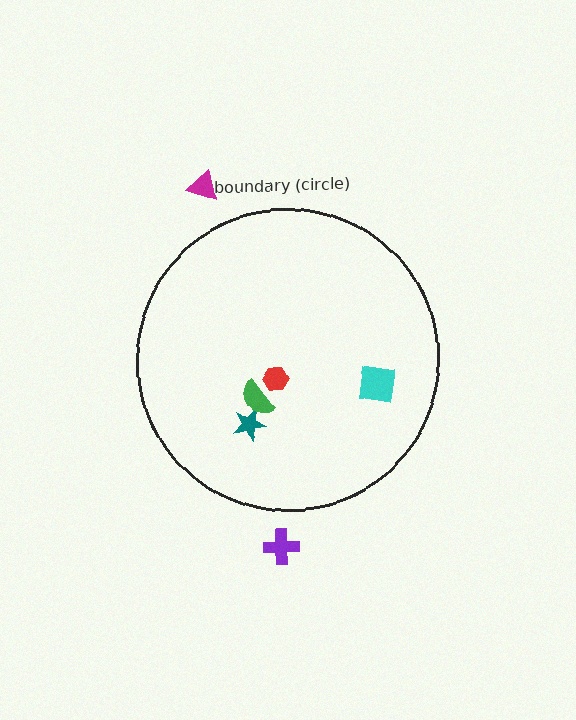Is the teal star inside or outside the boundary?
Inside.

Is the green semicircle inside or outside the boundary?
Inside.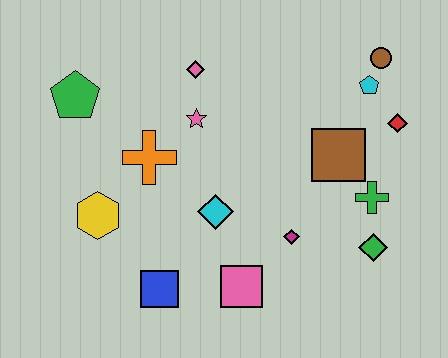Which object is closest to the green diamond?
The green cross is closest to the green diamond.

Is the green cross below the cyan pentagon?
Yes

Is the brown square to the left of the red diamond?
Yes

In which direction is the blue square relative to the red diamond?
The blue square is to the left of the red diamond.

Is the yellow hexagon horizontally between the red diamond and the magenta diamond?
No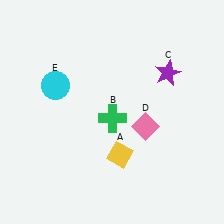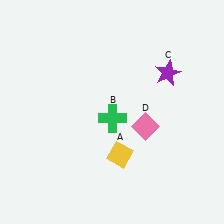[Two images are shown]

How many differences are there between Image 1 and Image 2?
There is 1 difference between the two images.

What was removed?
The cyan circle (E) was removed in Image 2.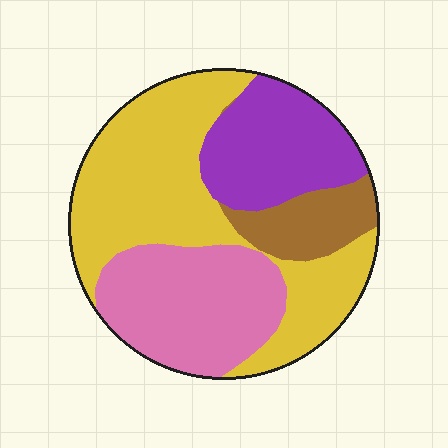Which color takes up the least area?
Brown, at roughly 10%.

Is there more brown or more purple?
Purple.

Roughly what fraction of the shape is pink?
Pink takes up between a sixth and a third of the shape.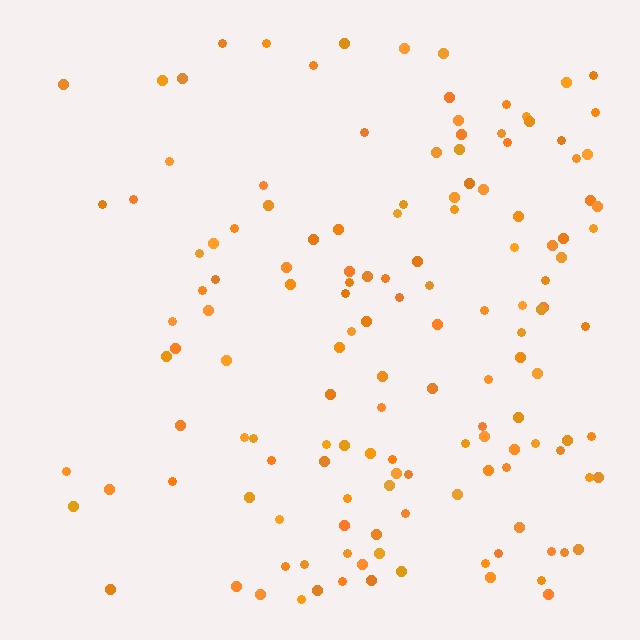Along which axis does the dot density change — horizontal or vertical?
Horizontal.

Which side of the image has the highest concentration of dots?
The right.